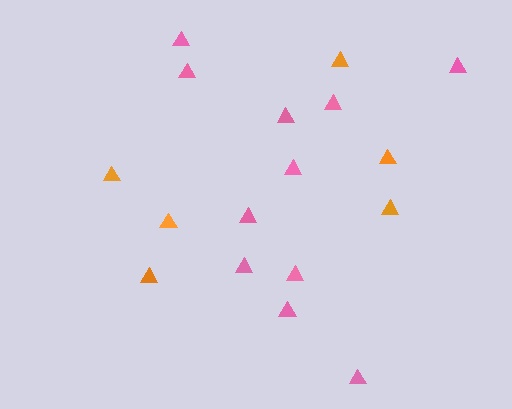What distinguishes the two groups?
There are 2 groups: one group of orange triangles (6) and one group of pink triangles (11).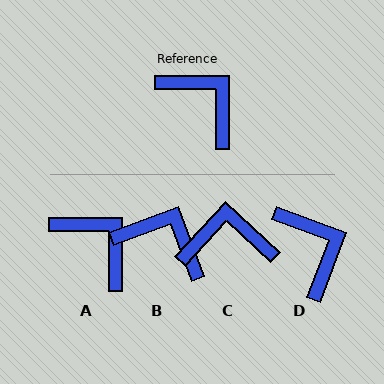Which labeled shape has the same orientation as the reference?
A.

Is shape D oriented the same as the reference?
No, it is off by about 21 degrees.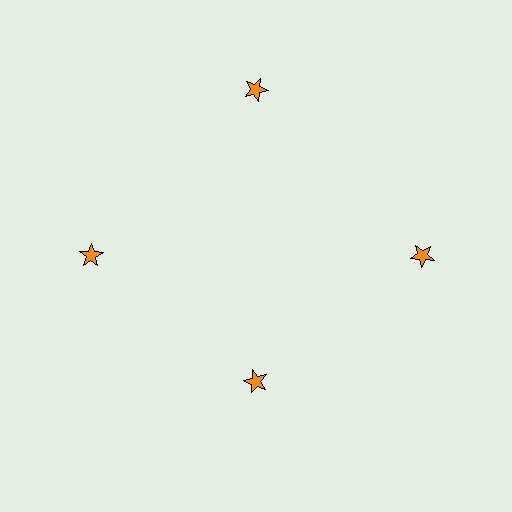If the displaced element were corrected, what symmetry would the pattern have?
It would have 4-fold rotational symmetry — the pattern would map onto itself every 90 degrees.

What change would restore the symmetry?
The symmetry would be restored by moving it outward, back onto the ring so that all 4 stars sit at equal angles and equal distance from the center.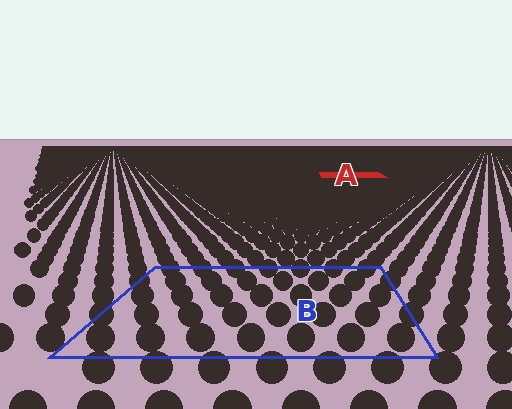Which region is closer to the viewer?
Region B is closer. The texture elements there are larger and more spread out.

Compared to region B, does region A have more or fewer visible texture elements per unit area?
Region A has more texture elements per unit area — they are packed more densely because it is farther away.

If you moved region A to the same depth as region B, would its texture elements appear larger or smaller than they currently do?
They would appear larger. At a closer depth, the same texture elements are projected at a bigger on-screen size.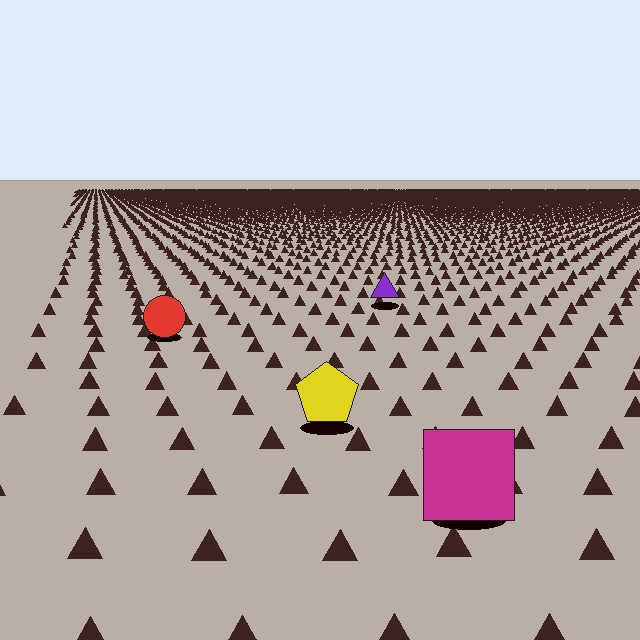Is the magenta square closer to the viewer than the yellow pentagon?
Yes. The magenta square is closer — you can tell from the texture gradient: the ground texture is coarser near it.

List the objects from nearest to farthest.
From nearest to farthest: the magenta square, the yellow pentagon, the red circle, the purple triangle.